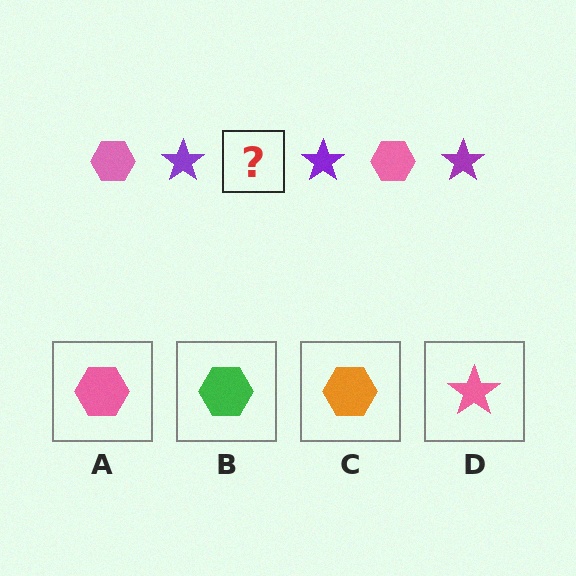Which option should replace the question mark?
Option A.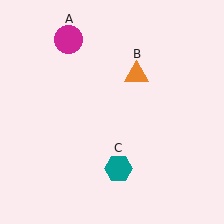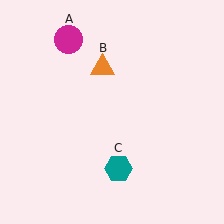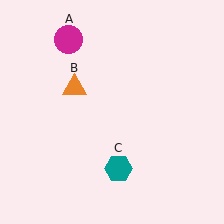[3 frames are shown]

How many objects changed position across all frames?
1 object changed position: orange triangle (object B).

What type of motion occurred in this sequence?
The orange triangle (object B) rotated counterclockwise around the center of the scene.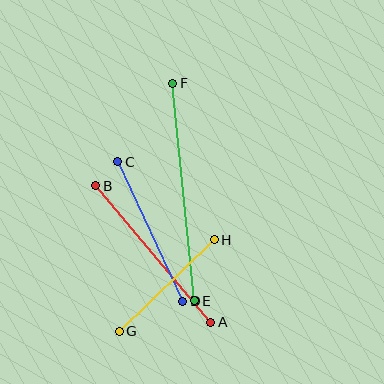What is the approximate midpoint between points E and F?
The midpoint is at approximately (184, 192) pixels.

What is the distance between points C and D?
The distance is approximately 154 pixels.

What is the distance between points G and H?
The distance is approximately 132 pixels.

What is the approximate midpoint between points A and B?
The midpoint is at approximately (153, 254) pixels.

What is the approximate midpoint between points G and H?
The midpoint is at approximately (167, 285) pixels.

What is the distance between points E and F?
The distance is approximately 218 pixels.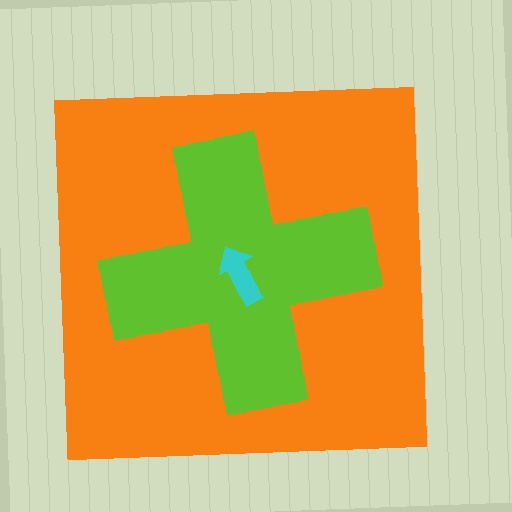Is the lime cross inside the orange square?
Yes.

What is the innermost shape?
The cyan arrow.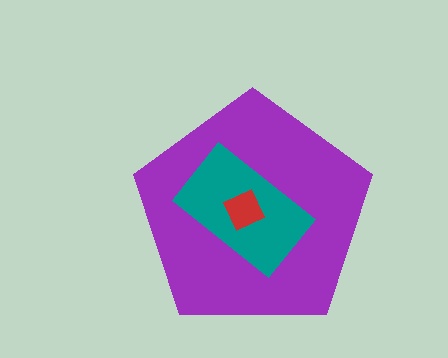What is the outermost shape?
The purple pentagon.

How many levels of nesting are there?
3.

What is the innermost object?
The red square.